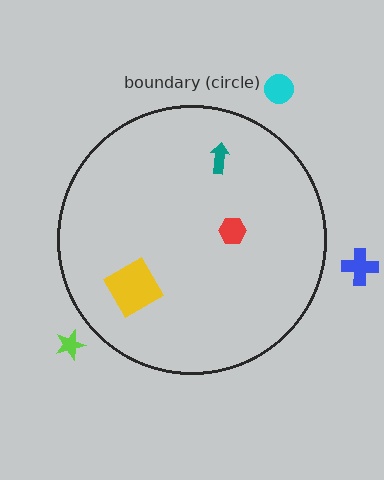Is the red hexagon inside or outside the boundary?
Inside.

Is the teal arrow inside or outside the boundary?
Inside.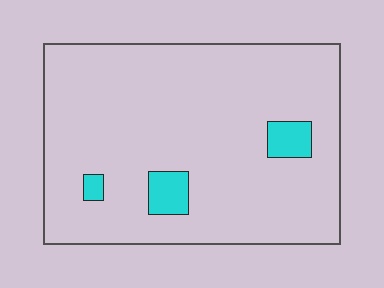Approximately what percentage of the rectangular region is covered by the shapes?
Approximately 5%.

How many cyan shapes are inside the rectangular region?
3.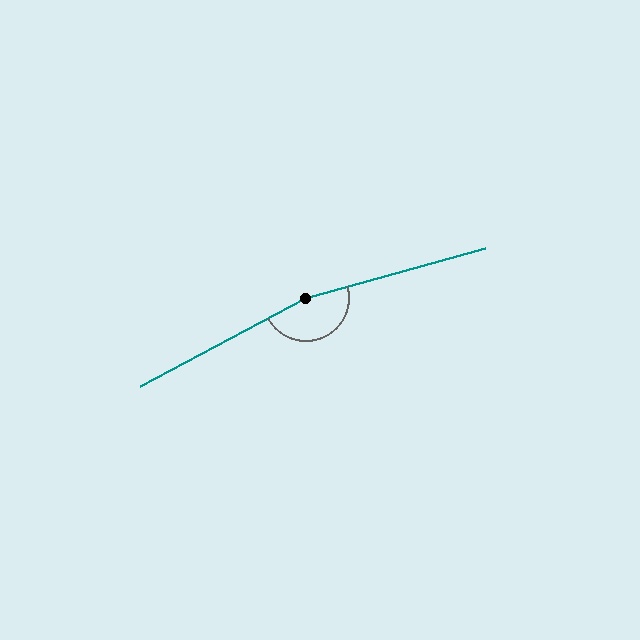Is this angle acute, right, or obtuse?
It is obtuse.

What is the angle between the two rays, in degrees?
Approximately 167 degrees.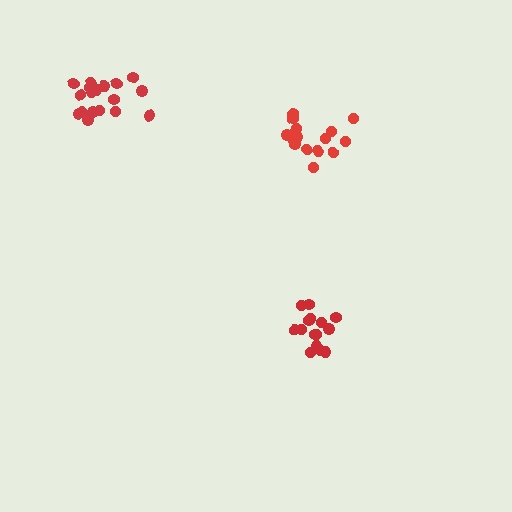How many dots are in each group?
Group 1: 15 dots, Group 2: 15 dots, Group 3: 18 dots (48 total).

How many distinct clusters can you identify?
There are 3 distinct clusters.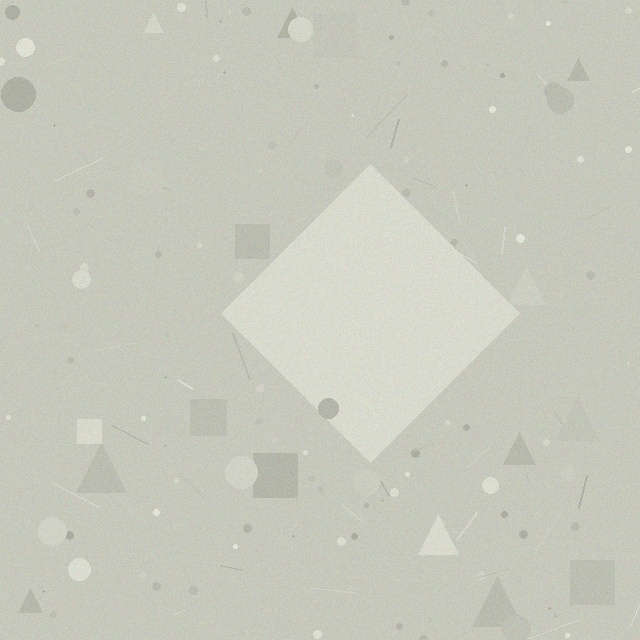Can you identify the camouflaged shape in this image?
The camouflaged shape is a diamond.